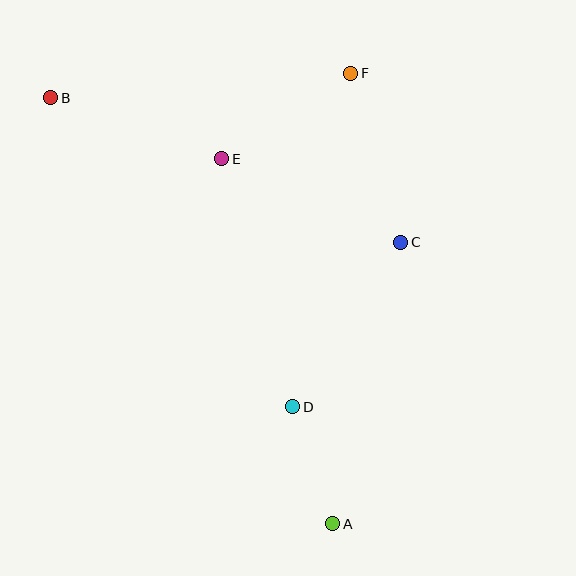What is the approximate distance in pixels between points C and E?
The distance between C and E is approximately 197 pixels.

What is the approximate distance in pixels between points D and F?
The distance between D and F is approximately 338 pixels.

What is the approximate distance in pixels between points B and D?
The distance between B and D is approximately 392 pixels.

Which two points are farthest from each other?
Points A and B are farthest from each other.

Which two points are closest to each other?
Points A and D are closest to each other.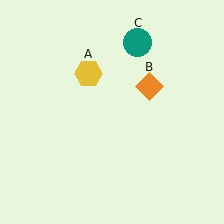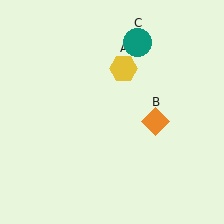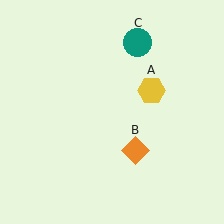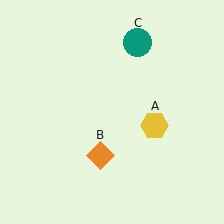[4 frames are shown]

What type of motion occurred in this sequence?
The yellow hexagon (object A), orange diamond (object B) rotated clockwise around the center of the scene.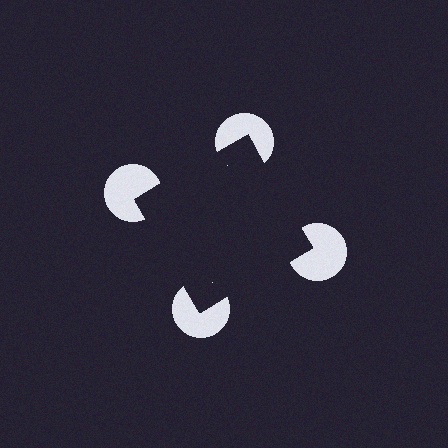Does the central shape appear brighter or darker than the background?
It typically appears slightly darker than the background, even though no actual brightness change is drawn.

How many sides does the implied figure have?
4 sides.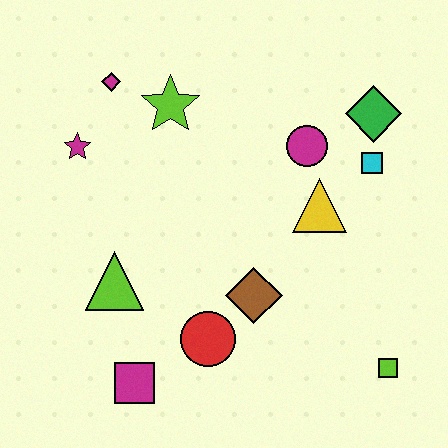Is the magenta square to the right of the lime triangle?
Yes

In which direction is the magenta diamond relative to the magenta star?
The magenta diamond is above the magenta star.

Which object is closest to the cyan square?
The green diamond is closest to the cyan square.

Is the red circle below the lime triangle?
Yes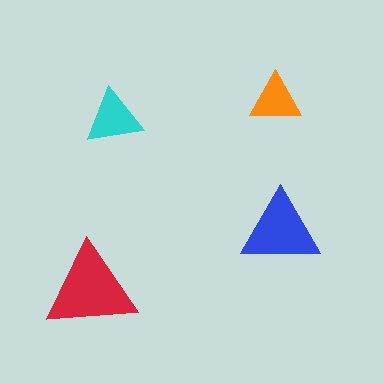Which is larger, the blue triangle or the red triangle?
The red one.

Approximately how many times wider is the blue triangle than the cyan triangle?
About 1.5 times wider.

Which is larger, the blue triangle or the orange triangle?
The blue one.